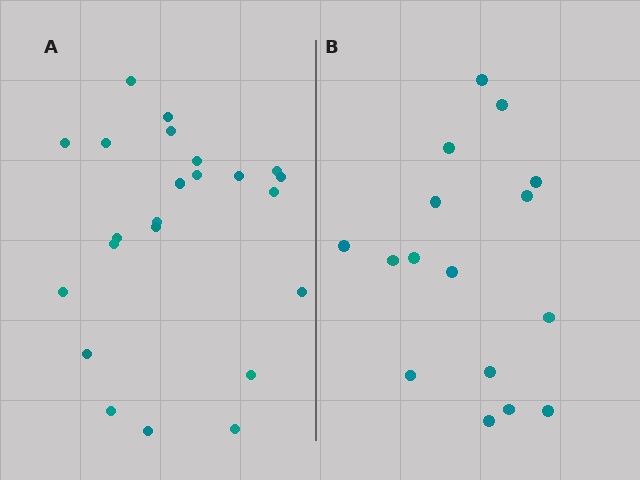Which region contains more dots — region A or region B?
Region A (the left region) has more dots.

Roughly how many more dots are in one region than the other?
Region A has roughly 8 or so more dots than region B.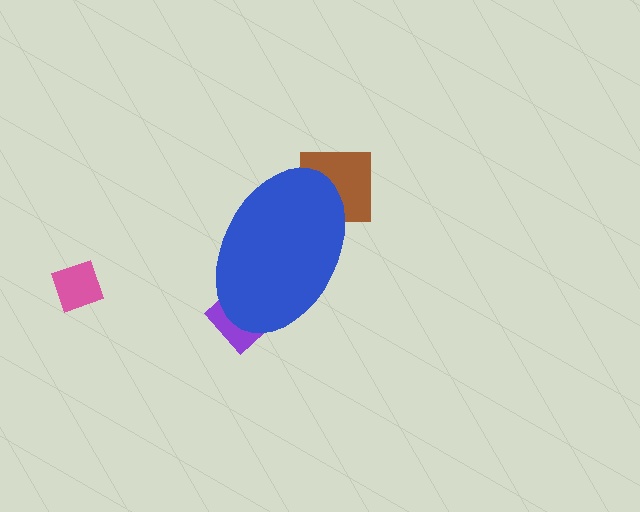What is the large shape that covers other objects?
A blue ellipse.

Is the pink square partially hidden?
No, the pink square is fully visible.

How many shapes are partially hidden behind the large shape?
2 shapes are partially hidden.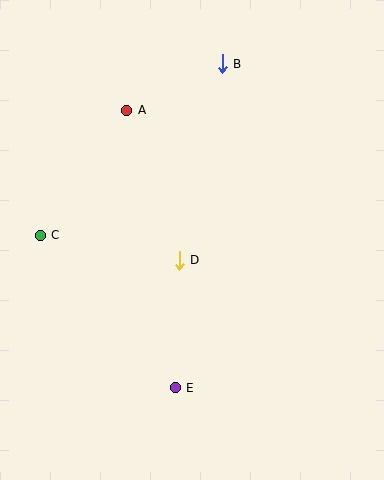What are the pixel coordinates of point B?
Point B is at (222, 64).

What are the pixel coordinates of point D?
Point D is at (179, 260).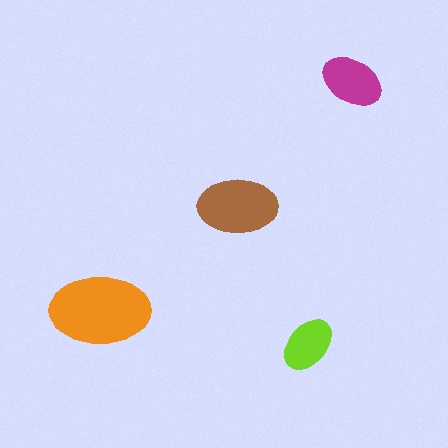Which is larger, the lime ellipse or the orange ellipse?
The orange one.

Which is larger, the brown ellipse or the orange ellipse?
The orange one.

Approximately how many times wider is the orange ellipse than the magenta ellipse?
About 1.5 times wider.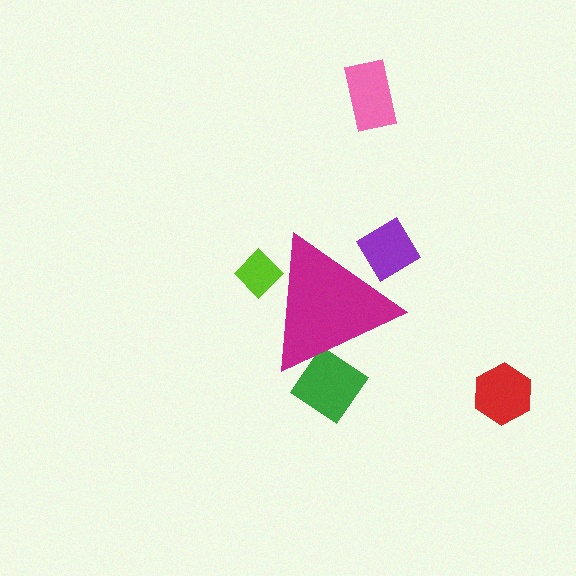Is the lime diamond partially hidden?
Yes, the lime diamond is partially hidden behind the magenta triangle.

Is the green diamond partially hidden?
Yes, the green diamond is partially hidden behind the magenta triangle.